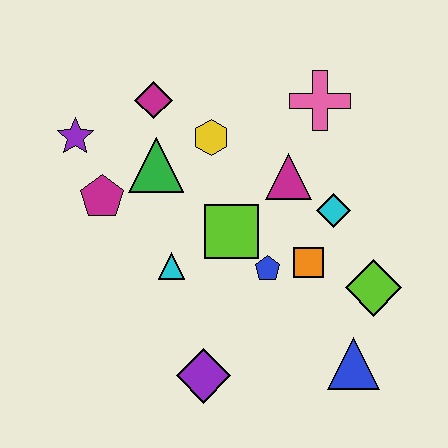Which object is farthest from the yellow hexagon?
The blue triangle is farthest from the yellow hexagon.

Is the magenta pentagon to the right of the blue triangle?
No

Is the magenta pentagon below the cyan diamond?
No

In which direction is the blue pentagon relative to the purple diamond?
The blue pentagon is above the purple diamond.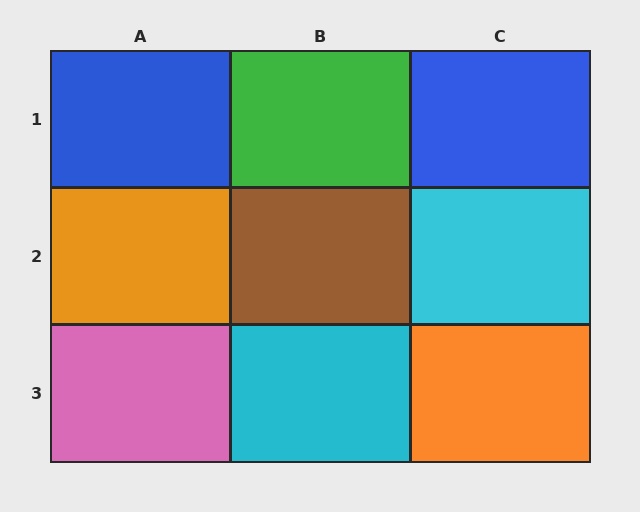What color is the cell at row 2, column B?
Brown.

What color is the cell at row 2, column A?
Orange.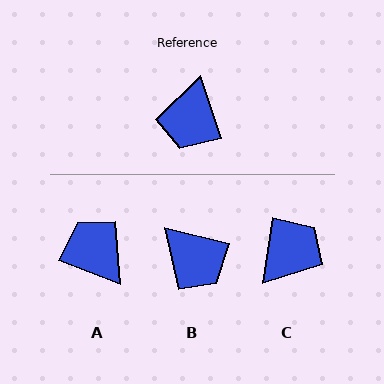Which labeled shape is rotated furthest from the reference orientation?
C, about 153 degrees away.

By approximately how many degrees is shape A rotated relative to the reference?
Approximately 130 degrees clockwise.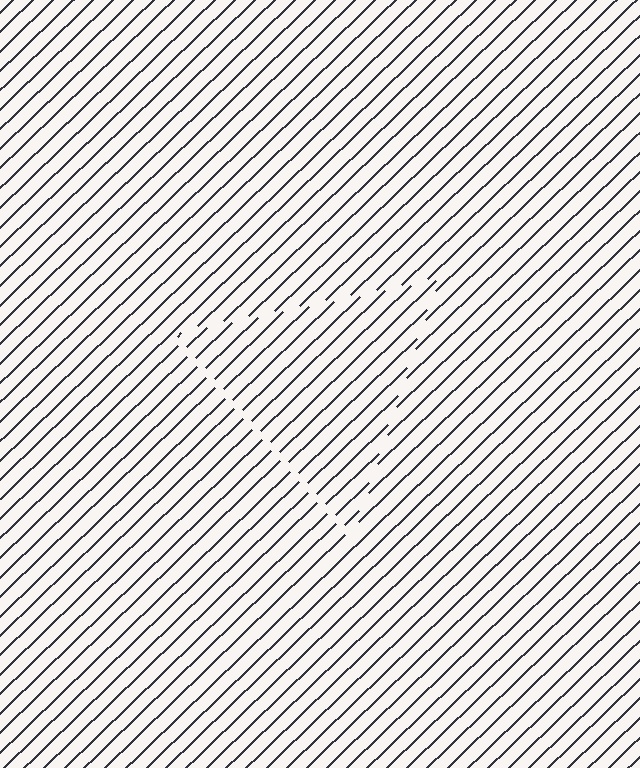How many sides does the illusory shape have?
3 sides — the line-ends trace a triangle.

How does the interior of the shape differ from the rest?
The interior of the shape contains the same grating, shifted by half a period — the contour is defined by the phase discontinuity where line-ends from the inner and outer gratings abut.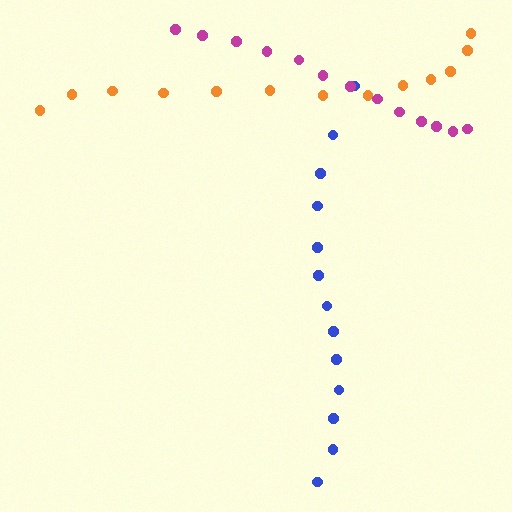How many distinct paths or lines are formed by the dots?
There are 3 distinct paths.